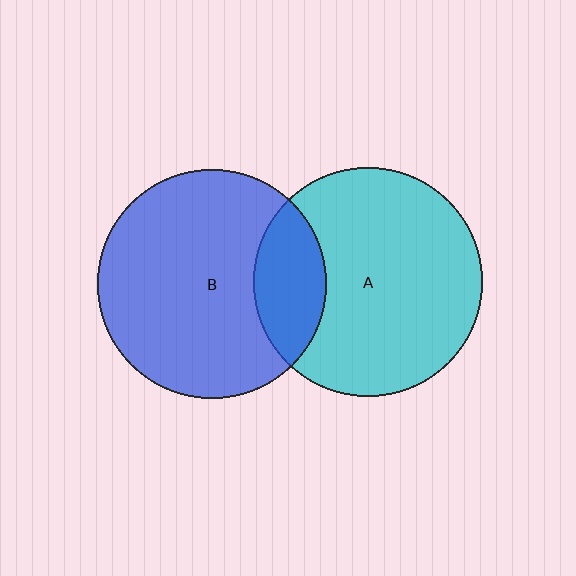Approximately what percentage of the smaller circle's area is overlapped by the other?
Approximately 20%.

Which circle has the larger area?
Circle B (blue).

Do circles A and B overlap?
Yes.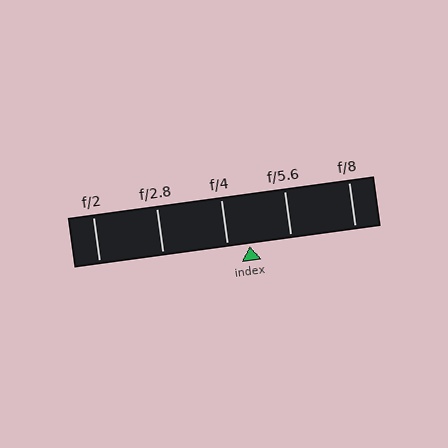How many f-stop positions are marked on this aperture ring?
There are 5 f-stop positions marked.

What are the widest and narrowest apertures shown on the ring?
The widest aperture shown is f/2 and the narrowest is f/8.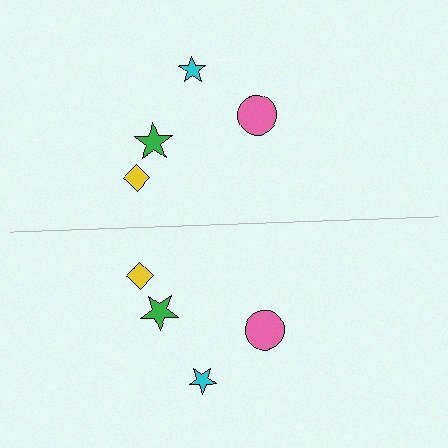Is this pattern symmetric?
Yes, this pattern has bilateral (reflection) symmetry.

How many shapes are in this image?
There are 8 shapes in this image.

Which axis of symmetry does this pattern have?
The pattern has a horizontal axis of symmetry running through the center of the image.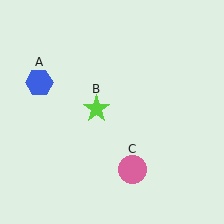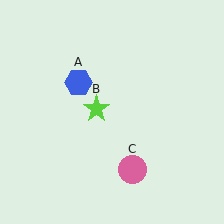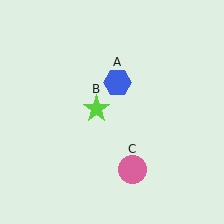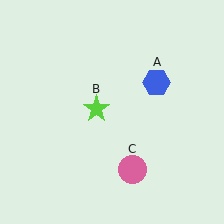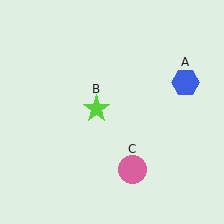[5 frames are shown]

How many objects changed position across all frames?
1 object changed position: blue hexagon (object A).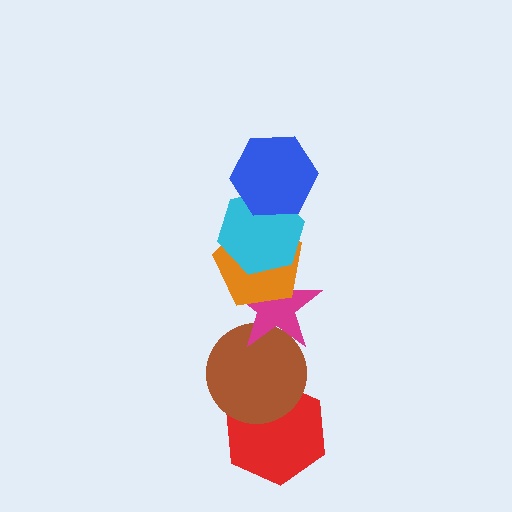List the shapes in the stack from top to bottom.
From top to bottom: the blue hexagon, the cyan hexagon, the orange pentagon, the magenta star, the brown circle, the red hexagon.